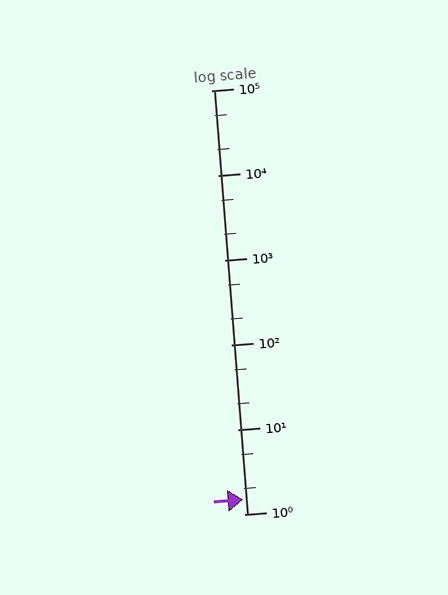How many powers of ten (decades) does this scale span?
The scale spans 5 decades, from 1 to 100000.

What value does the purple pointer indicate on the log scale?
The pointer indicates approximately 1.5.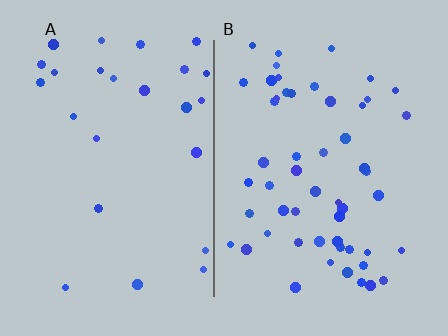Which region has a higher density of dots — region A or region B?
B (the right).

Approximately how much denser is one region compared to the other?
Approximately 2.1× — region B over region A.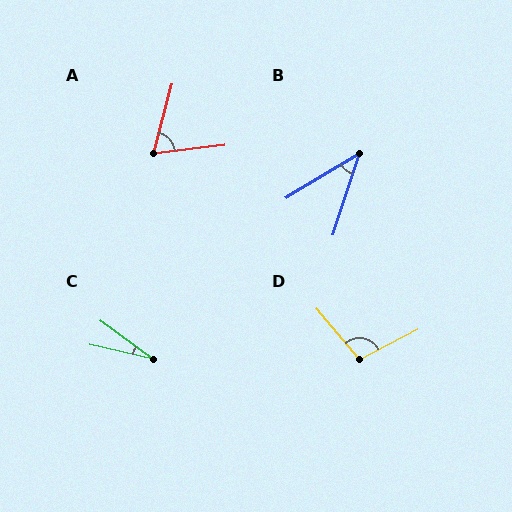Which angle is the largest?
D, at approximately 102 degrees.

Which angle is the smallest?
C, at approximately 23 degrees.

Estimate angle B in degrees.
Approximately 41 degrees.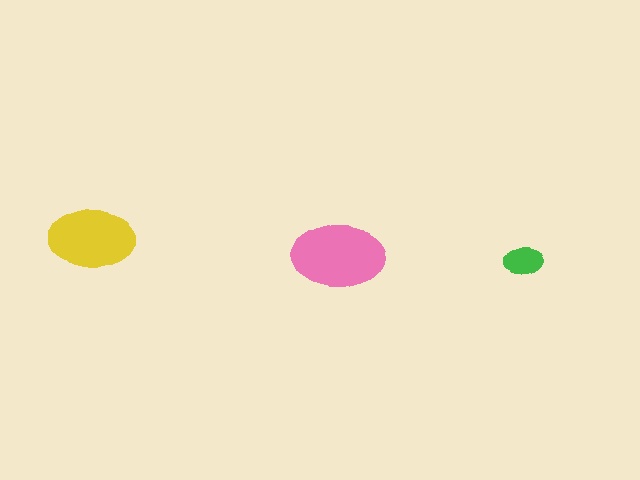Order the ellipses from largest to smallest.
the pink one, the yellow one, the green one.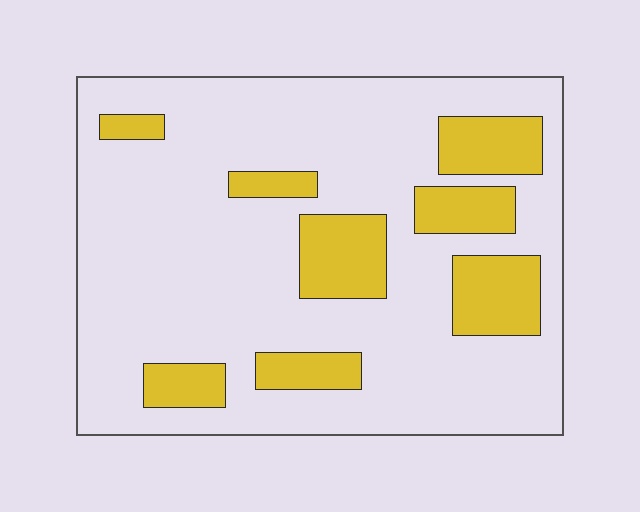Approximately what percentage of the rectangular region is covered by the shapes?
Approximately 20%.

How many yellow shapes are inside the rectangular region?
8.